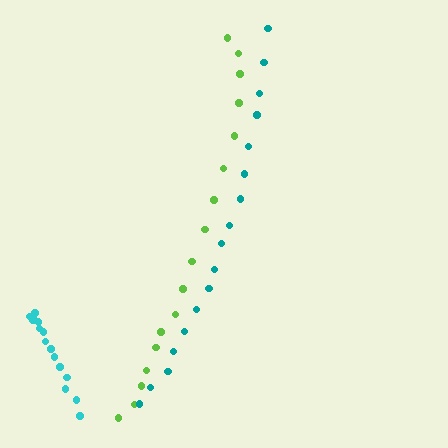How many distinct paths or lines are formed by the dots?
There are 3 distinct paths.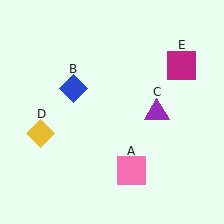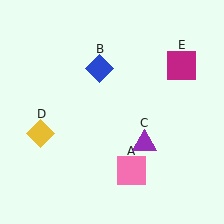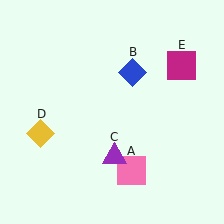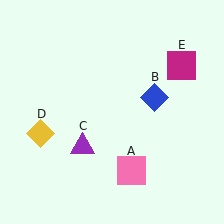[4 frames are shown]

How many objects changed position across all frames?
2 objects changed position: blue diamond (object B), purple triangle (object C).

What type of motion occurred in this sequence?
The blue diamond (object B), purple triangle (object C) rotated clockwise around the center of the scene.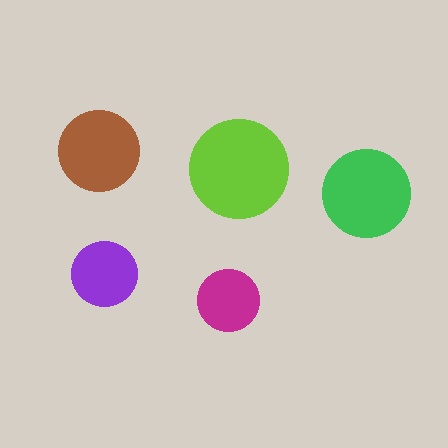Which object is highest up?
The brown circle is topmost.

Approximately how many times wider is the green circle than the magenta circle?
About 1.5 times wider.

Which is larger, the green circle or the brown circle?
The green one.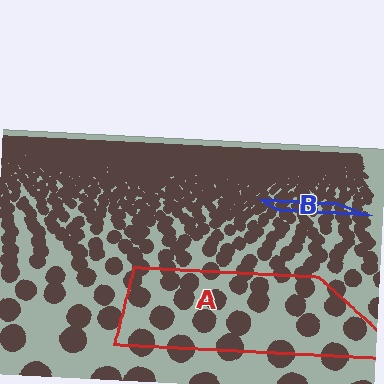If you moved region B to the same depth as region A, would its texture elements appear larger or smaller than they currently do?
They would appear larger. At a closer depth, the same texture elements are projected at a bigger on-screen size.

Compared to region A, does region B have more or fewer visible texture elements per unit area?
Region B has more texture elements per unit area — they are packed more densely because it is farther away.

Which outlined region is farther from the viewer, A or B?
Region B is farther from the viewer — the texture elements inside it appear smaller and more densely packed.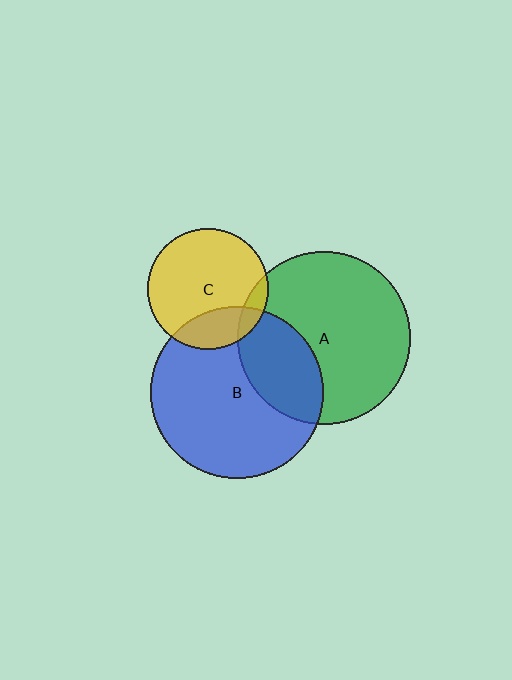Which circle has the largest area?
Circle A (green).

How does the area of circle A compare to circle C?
Approximately 2.0 times.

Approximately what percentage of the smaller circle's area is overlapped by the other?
Approximately 10%.